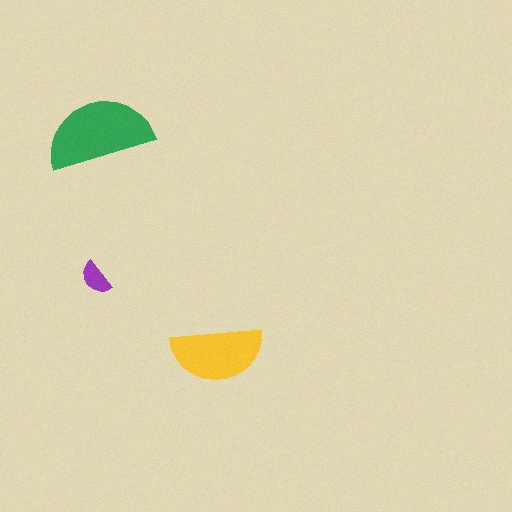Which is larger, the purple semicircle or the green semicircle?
The green one.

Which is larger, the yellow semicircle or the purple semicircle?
The yellow one.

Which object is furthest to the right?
The yellow semicircle is rightmost.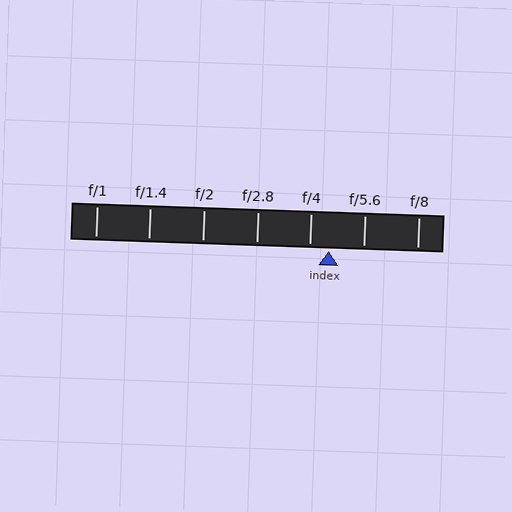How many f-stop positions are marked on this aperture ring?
There are 7 f-stop positions marked.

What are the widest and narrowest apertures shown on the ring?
The widest aperture shown is f/1 and the narrowest is f/8.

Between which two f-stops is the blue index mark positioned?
The index mark is between f/4 and f/5.6.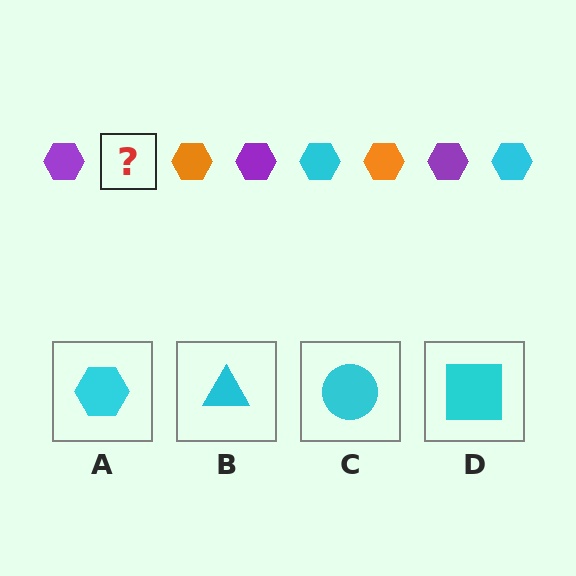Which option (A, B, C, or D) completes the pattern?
A.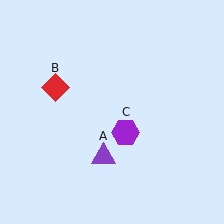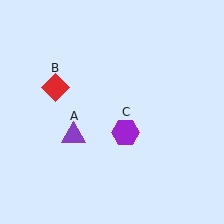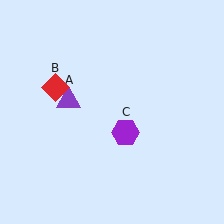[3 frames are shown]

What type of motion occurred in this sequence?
The purple triangle (object A) rotated clockwise around the center of the scene.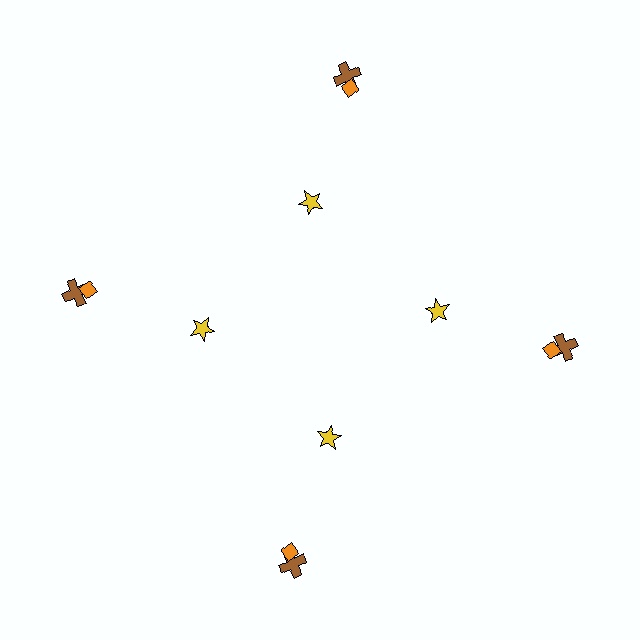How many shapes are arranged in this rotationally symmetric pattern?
There are 12 shapes, arranged in 4 groups of 3.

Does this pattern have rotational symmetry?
Yes, this pattern has 4-fold rotational symmetry. It looks the same after rotating 90 degrees around the center.